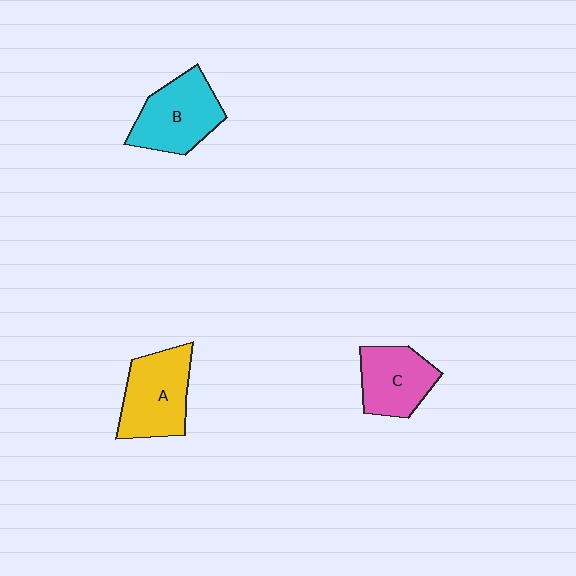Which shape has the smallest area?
Shape C (pink).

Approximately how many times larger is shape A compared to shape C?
Approximately 1.2 times.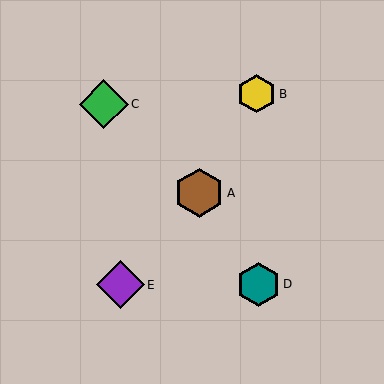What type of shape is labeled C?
Shape C is a green diamond.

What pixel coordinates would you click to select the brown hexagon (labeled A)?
Click at (199, 193) to select the brown hexagon A.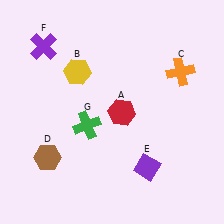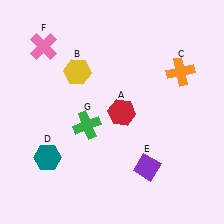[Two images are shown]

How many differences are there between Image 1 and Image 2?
There are 2 differences between the two images.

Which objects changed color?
D changed from brown to teal. F changed from purple to pink.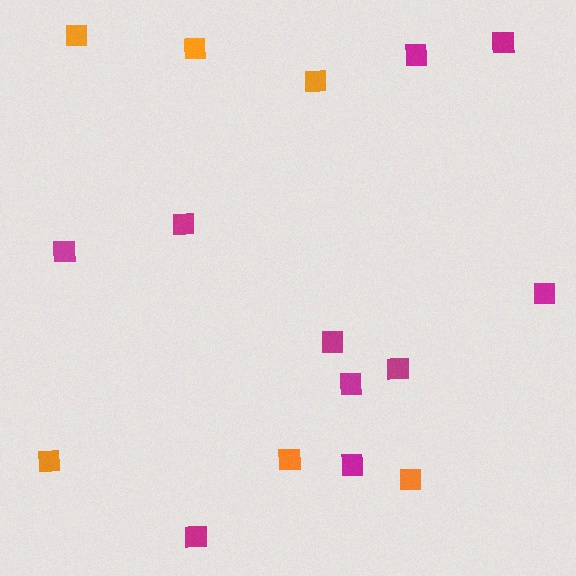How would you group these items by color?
There are 2 groups: one group of orange squares (6) and one group of magenta squares (10).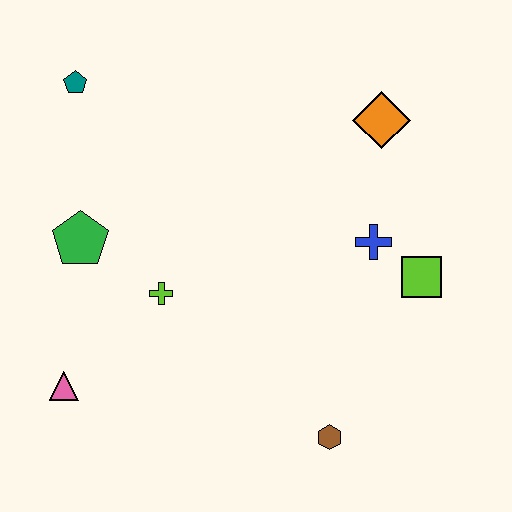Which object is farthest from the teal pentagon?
The brown hexagon is farthest from the teal pentagon.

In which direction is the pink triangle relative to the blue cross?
The pink triangle is to the left of the blue cross.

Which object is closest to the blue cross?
The lime square is closest to the blue cross.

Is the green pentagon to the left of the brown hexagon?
Yes